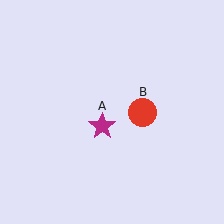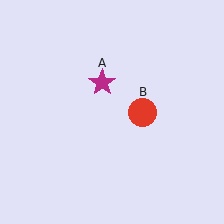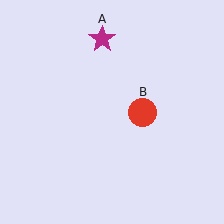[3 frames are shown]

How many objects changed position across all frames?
1 object changed position: magenta star (object A).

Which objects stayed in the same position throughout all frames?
Red circle (object B) remained stationary.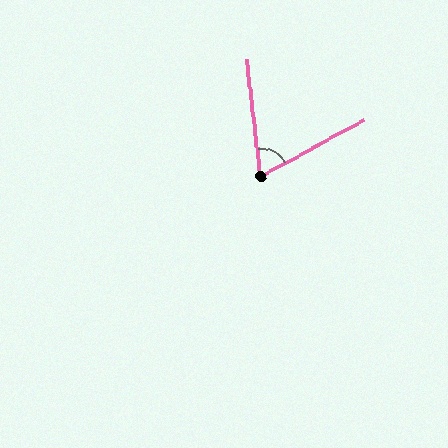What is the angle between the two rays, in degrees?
Approximately 69 degrees.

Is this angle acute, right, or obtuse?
It is acute.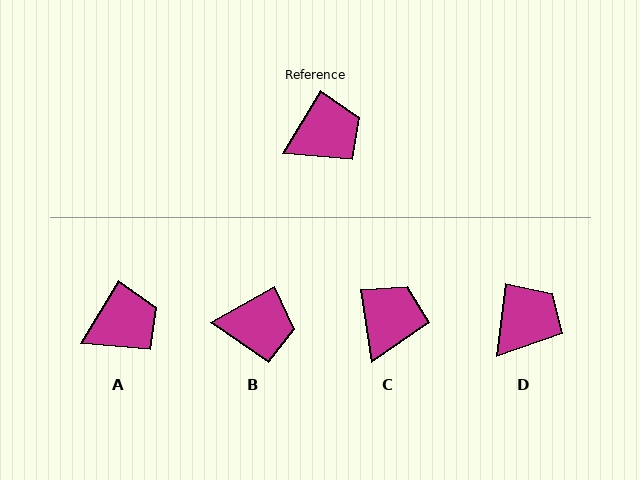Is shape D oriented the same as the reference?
No, it is off by about 24 degrees.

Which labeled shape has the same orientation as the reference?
A.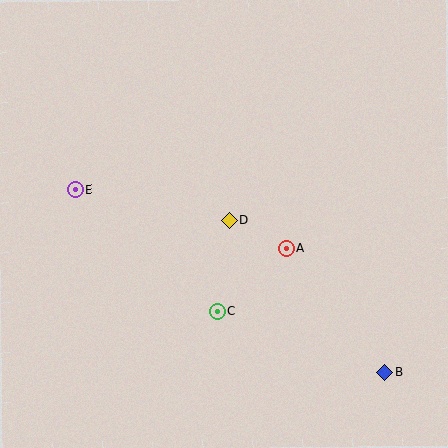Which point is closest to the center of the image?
Point D at (229, 220) is closest to the center.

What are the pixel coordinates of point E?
Point E is at (75, 189).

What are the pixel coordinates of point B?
Point B is at (385, 372).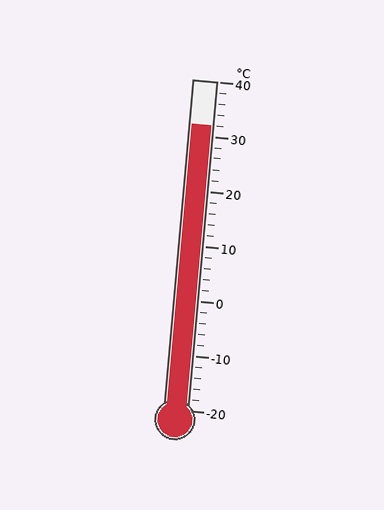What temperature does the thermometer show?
The thermometer shows approximately 32°C.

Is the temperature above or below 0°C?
The temperature is above 0°C.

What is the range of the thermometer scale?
The thermometer scale ranges from -20°C to 40°C.